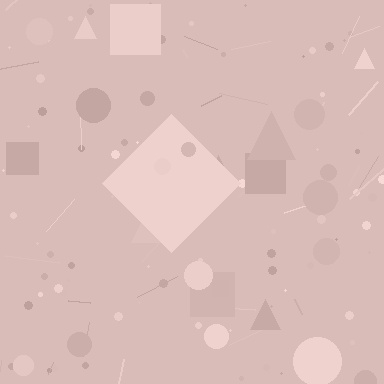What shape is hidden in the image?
A diamond is hidden in the image.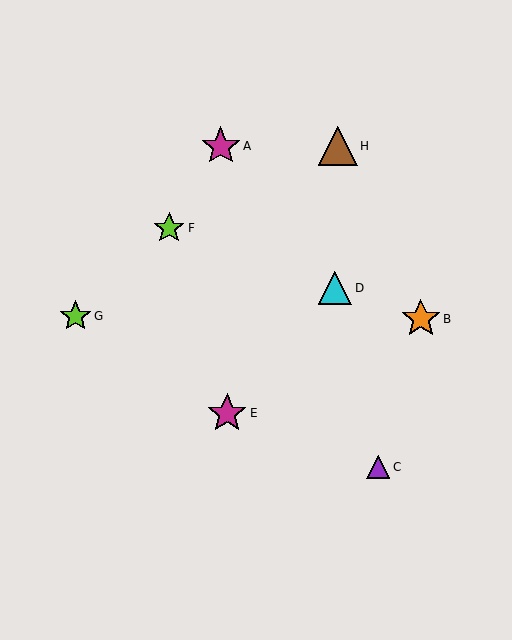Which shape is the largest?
The magenta star (labeled E) is the largest.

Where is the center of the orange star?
The center of the orange star is at (421, 319).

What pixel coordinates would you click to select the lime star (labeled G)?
Click at (75, 316) to select the lime star G.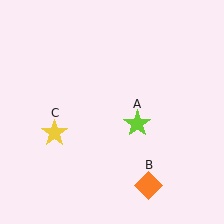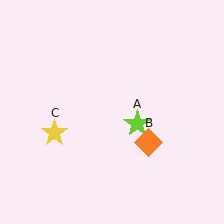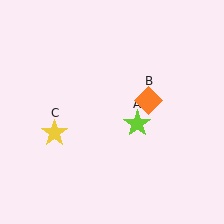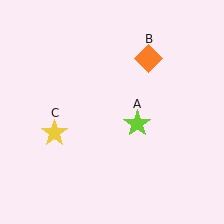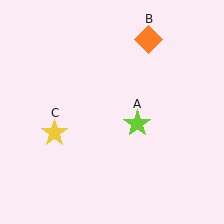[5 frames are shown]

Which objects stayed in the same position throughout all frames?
Lime star (object A) and yellow star (object C) remained stationary.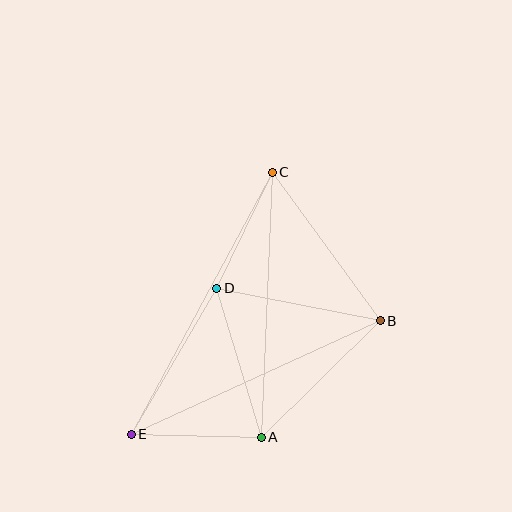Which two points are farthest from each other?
Points C and E are farthest from each other.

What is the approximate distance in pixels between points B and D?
The distance between B and D is approximately 167 pixels.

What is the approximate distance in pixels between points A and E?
The distance between A and E is approximately 130 pixels.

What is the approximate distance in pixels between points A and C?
The distance between A and C is approximately 265 pixels.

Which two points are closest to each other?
Points C and D are closest to each other.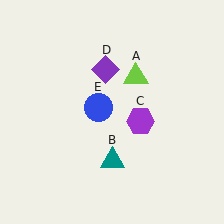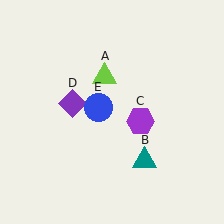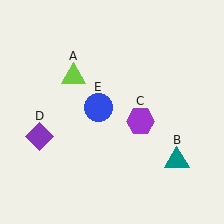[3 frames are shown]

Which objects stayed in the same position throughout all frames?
Purple hexagon (object C) and blue circle (object E) remained stationary.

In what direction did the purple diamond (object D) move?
The purple diamond (object D) moved down and to the left.